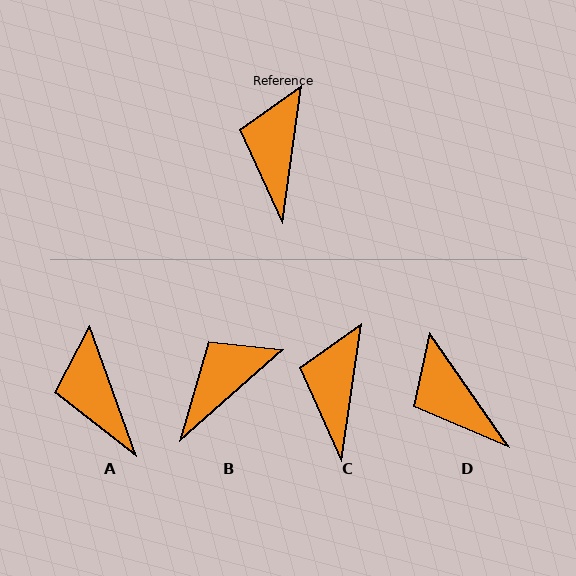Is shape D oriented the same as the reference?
No, it is off by about 43 degrees.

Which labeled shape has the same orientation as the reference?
C.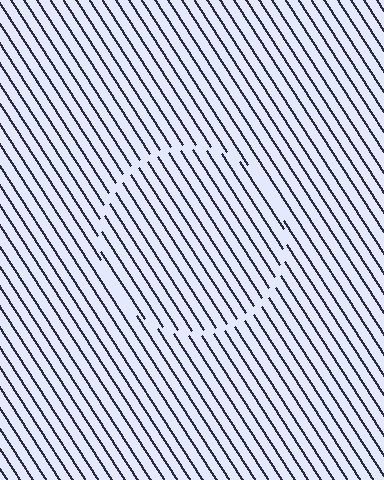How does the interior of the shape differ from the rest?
The interior of the shape contains the same grating, shifted by half a period — the contour is defined by the phase discontinuity where line-ends from the inner and outer gratings abut.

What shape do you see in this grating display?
An illusory circle. The interior of the shape contains the same grating, shifted by half a period — the contour is defined by the phase discontinuity where line-ends from the inner and outer gratings abut.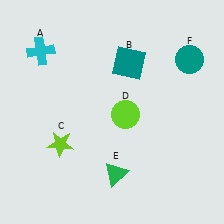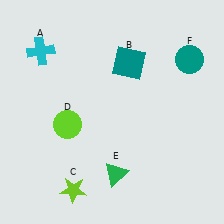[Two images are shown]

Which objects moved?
The objects that moved are: the lime star (C), the lime circle (D).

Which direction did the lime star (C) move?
The lime star (C) moved down.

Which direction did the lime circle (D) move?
The lime circle (D) moved left.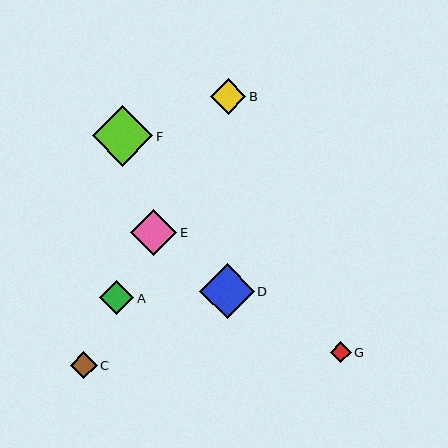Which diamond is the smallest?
Diamond G is the smallest with a size of approximately 21 pixels.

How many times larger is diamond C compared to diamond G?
Diamond C is approximately 1.3 times the size of diamond G.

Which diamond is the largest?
Diamond F is the largest with a size of approximately 60 pixels.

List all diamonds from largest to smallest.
From largest to smallest: F, D, E, B, A, C, G.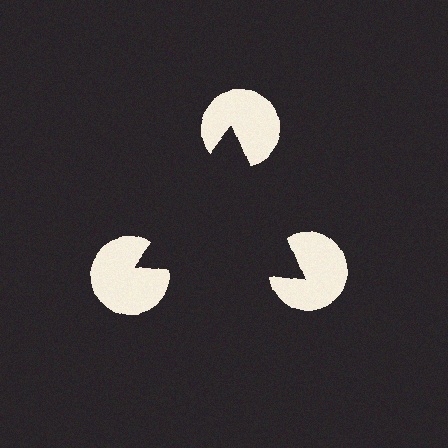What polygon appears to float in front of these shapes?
An illusory triangle — its edges are inferred from the aligned wedge cuts in the pac-man discs, not physically drawn.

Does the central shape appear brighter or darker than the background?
It typically appears slightly darker than the background, even though no actual brightness change is drawn.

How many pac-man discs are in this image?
There are 3 — one at each vertex of the illusory triangle.